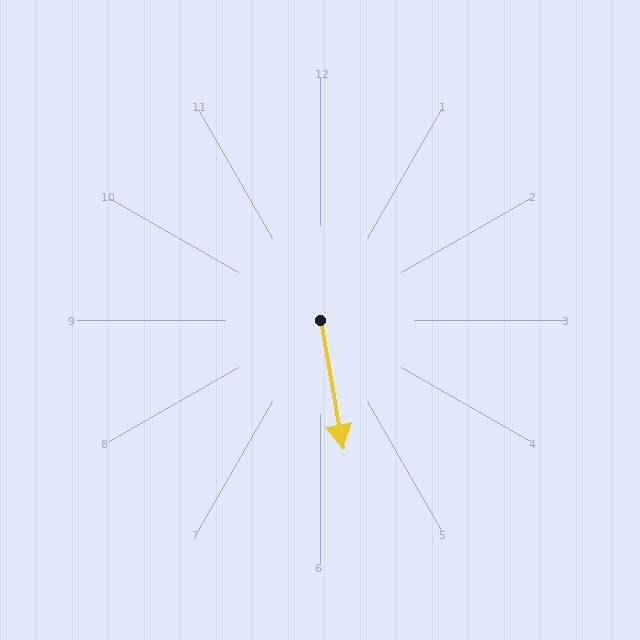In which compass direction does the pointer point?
South.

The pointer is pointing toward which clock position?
Roughly 6 o'clock.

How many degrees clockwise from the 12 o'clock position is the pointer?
Approximately 170 degrees.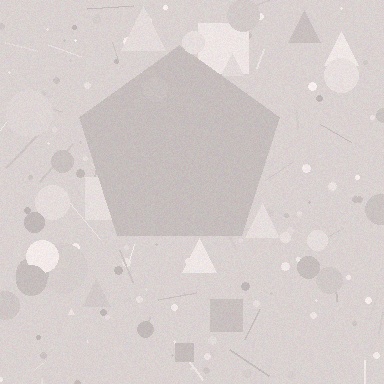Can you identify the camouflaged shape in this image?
The camouflaged shape is a pentagon.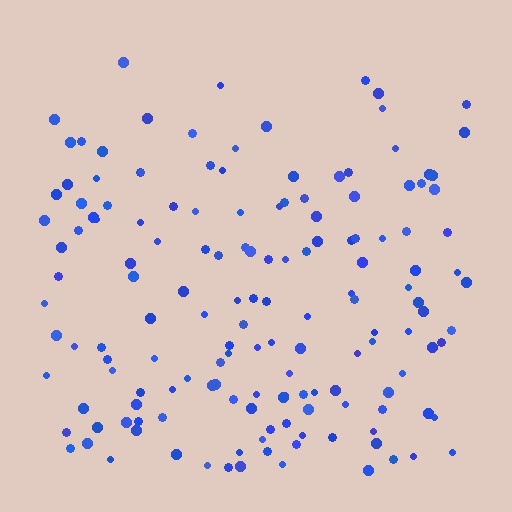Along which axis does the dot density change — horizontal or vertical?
Vertical.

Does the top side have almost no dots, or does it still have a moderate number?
Still a moderate number, just noticeably fewer than the bottom.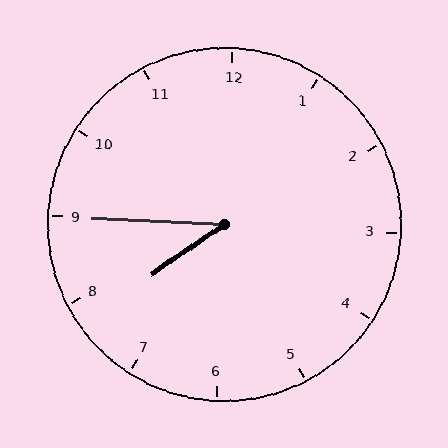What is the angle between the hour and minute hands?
Approximately 38 degrees.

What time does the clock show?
7:45.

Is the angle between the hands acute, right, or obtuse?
It is acute.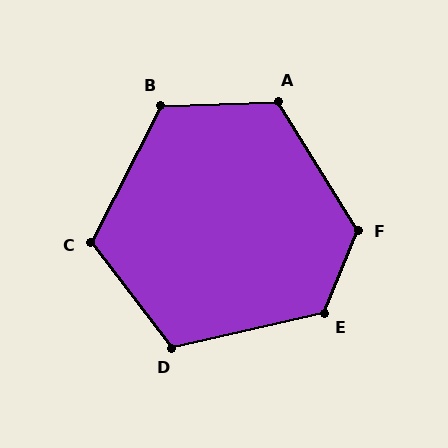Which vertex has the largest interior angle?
F, at approximately 126 degrees.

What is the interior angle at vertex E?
Approximately 125 degrees (obtuse).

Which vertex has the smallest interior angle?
D, at approximately 115 degrees.